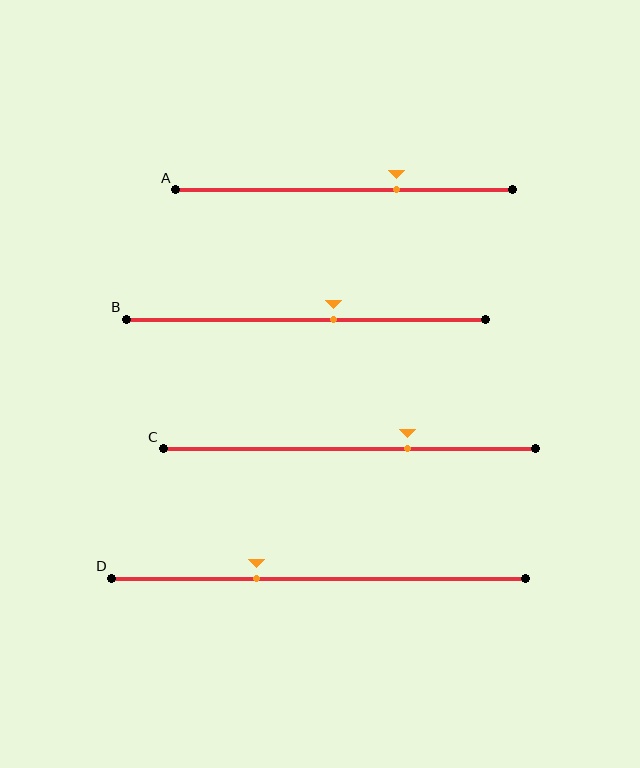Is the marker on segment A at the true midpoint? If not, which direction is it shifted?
No, the marker on segment A is shifted to the right by about 16% of the segment length.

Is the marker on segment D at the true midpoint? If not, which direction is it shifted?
No, the marker on segment D is shifted to the left by about 15% of the segment length.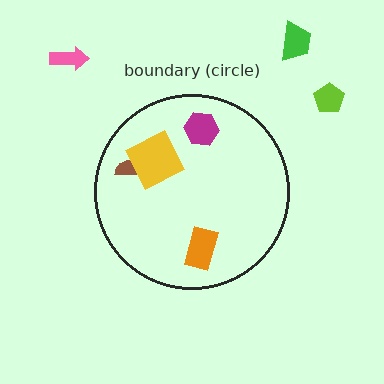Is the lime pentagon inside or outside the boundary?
Outside.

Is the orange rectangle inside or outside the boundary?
Inside.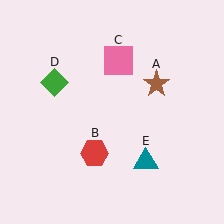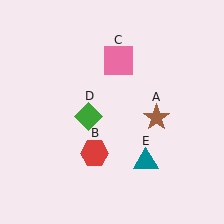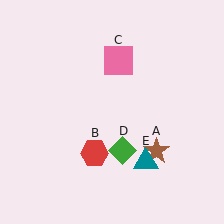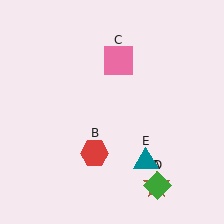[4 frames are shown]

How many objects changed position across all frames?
2 objects changed position: brown star (object A), green diamond (object D).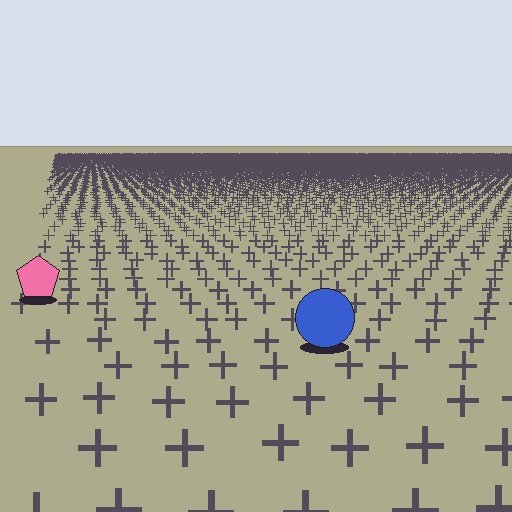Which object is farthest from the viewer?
The pink pentagon is farthest from the viewer. It appears smaller and the ground texture around it is denser.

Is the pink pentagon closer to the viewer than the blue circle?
No. The blue circle is closer — you can tell from the texture gradient: the ground texture is coarser near it.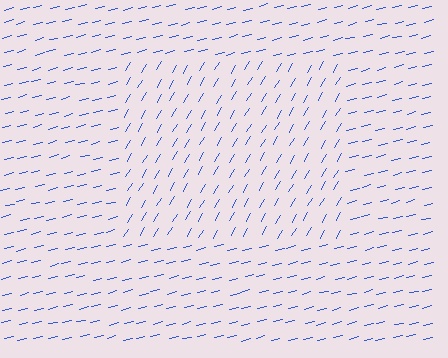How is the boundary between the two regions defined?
The boundary is defined purely by a change in line orientation (approximately 45 degrees difference). All lines are the same color and thickness.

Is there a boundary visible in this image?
Yes, there is a texture boundary formed by a change in line orientation.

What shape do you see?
I see a rectangle.